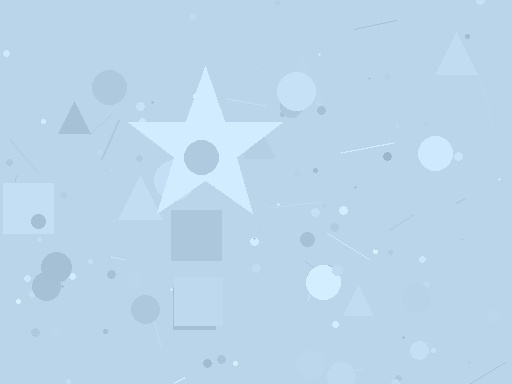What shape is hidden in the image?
A star is hidden in the image.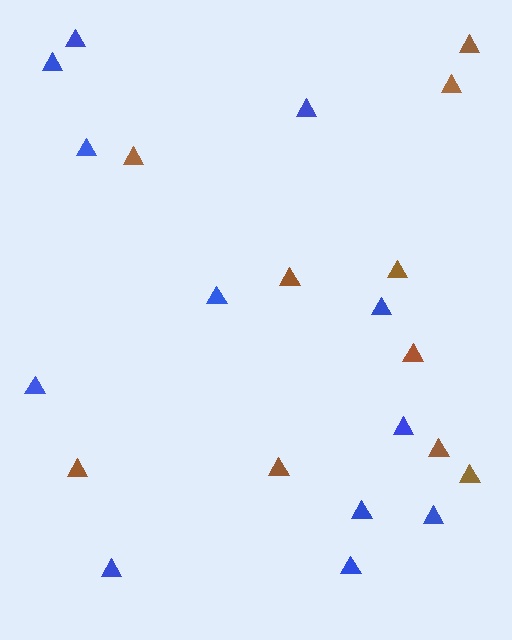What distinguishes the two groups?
There are 2 groups: one group of brown triangles (10) and one group of blue triangles (12).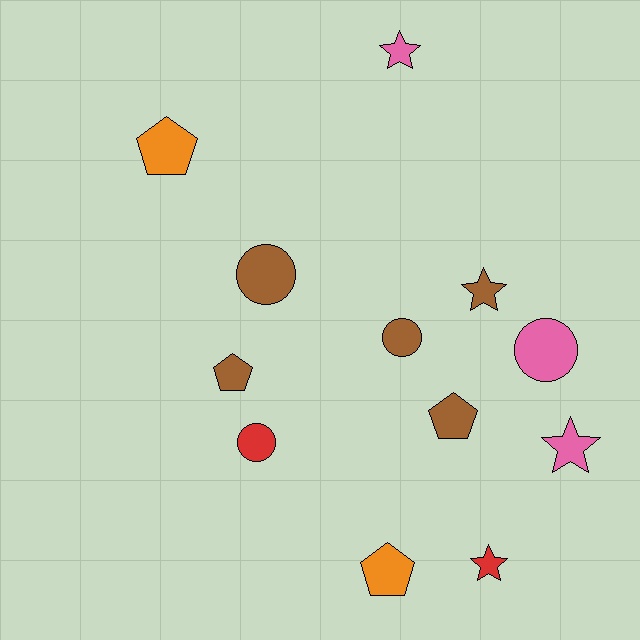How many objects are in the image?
There are 12 objects.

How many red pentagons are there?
There are no red pentagons.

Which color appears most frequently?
Brown, with 5 objects.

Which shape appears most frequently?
Star, with 4 objects.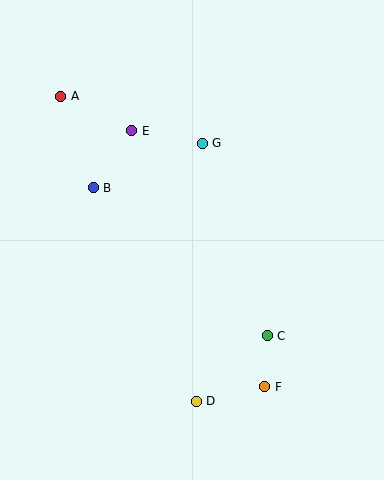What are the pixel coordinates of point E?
Point E is at (132, 131).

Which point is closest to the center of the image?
Point G at (202, 143) is closest to the center.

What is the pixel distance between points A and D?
The distance between A and D is 334 pixels.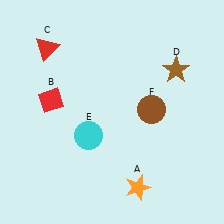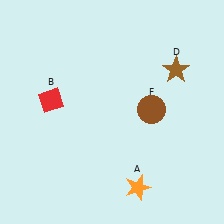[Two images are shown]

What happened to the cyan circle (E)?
The cyan circle (E) was removed in Image 2. It was in the bottom-left area of Image 1.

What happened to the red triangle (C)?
The red triangle (C) was removed in Image 2. It was in the top-left area of Image 1.